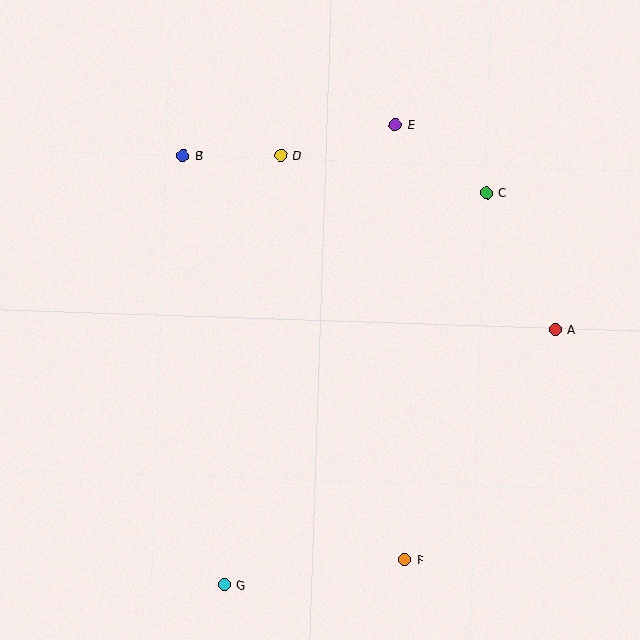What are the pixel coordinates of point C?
Point C is at (486, 193).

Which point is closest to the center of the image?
Point D at (281, 156) is closest to the center.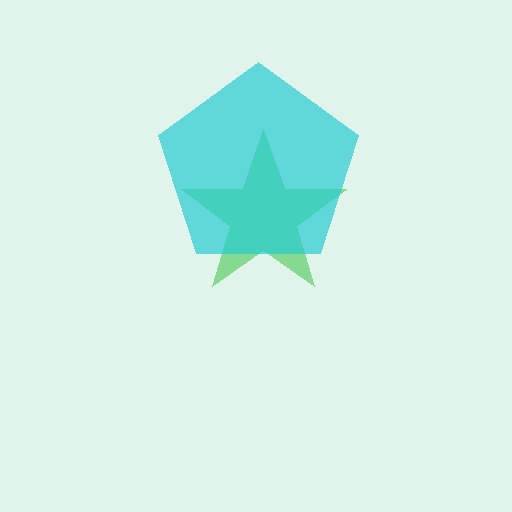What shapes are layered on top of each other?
The layered shapes are: a green star, a cyan pentagon.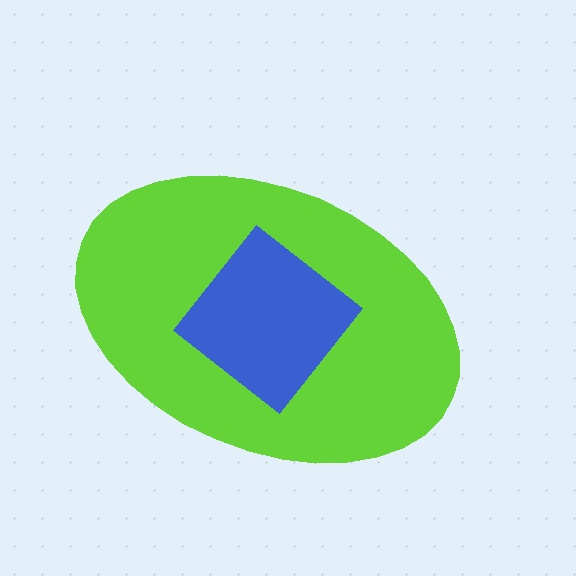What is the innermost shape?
The blue diamond.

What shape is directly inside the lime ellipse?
The blue diamond.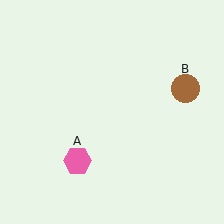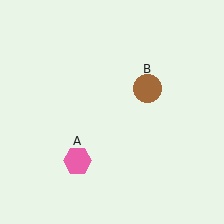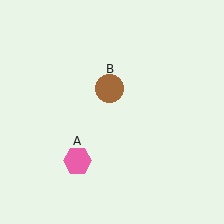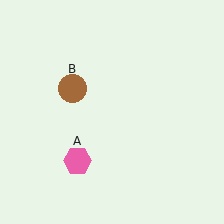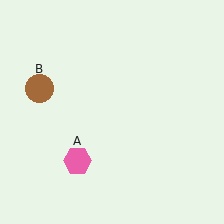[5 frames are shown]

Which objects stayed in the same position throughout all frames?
Pink hexagon (object A) remained stationary.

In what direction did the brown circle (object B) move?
The brown circle (object B) moved left.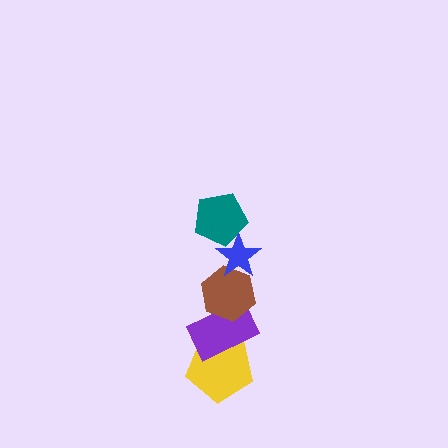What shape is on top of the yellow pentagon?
The purple rectangle is on top of the yellow pentagon.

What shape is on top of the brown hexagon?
The blue star is on top of the brown hexagon.